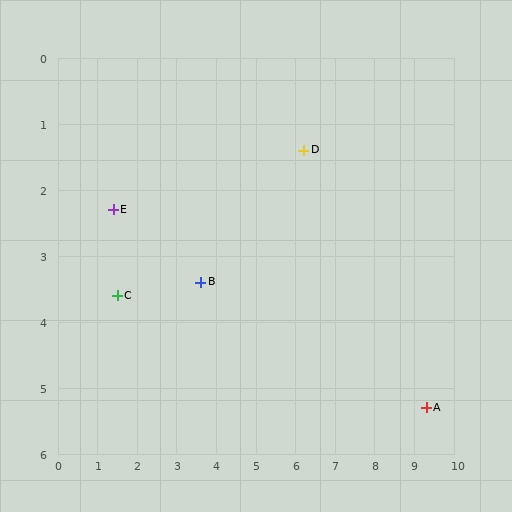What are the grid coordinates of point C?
Point C is at approximately (1.5, 3.6).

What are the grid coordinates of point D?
Point D is at approximately (6.2, 1.4).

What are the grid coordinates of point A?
Point A is at approximately (9.3, 5.3).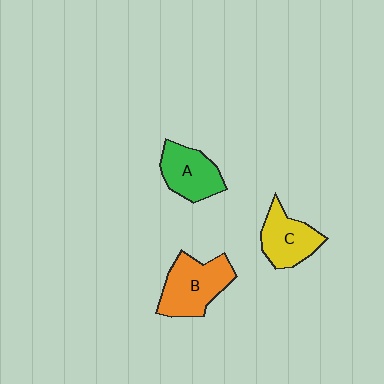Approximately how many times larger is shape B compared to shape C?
Approximately 1.3 times.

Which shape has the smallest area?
Shape C (yellow).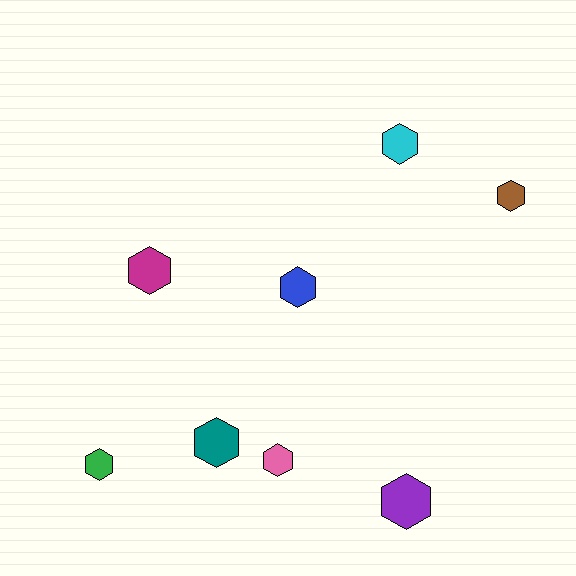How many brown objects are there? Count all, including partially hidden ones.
There is 1 brown object.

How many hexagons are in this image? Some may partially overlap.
There are 8 hexagons.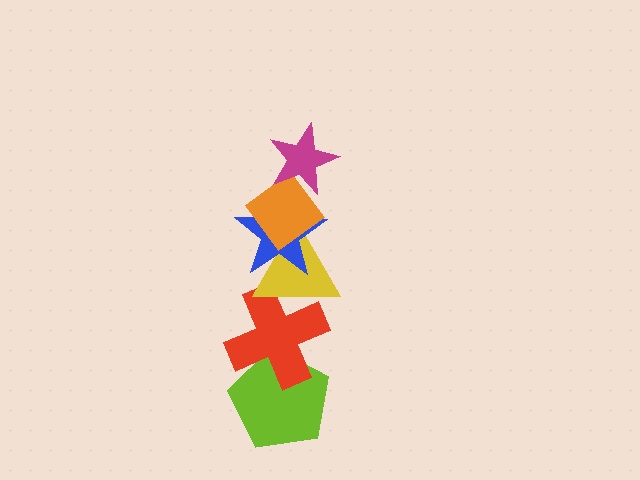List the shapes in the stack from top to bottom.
From top to bottom: the magenta star, the orange diamond, the blue star, the yellow triangle, the red cross, the lime pentagon.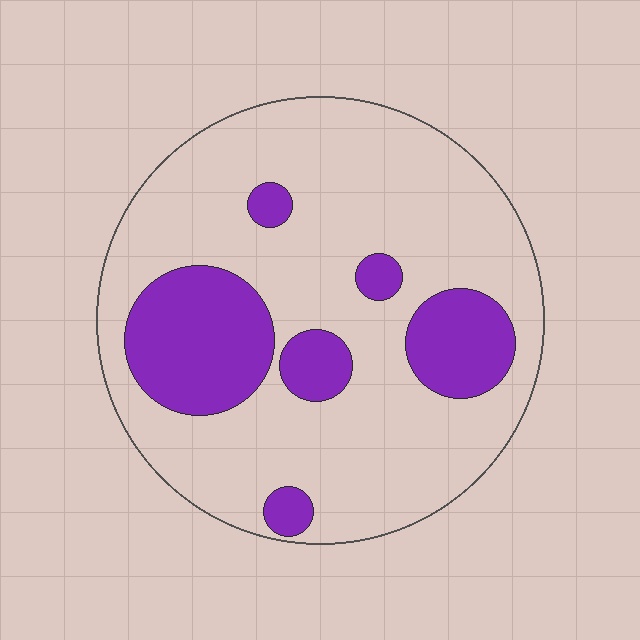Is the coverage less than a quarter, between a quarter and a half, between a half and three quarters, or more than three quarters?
Less than a quarter.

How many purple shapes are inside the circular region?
6.